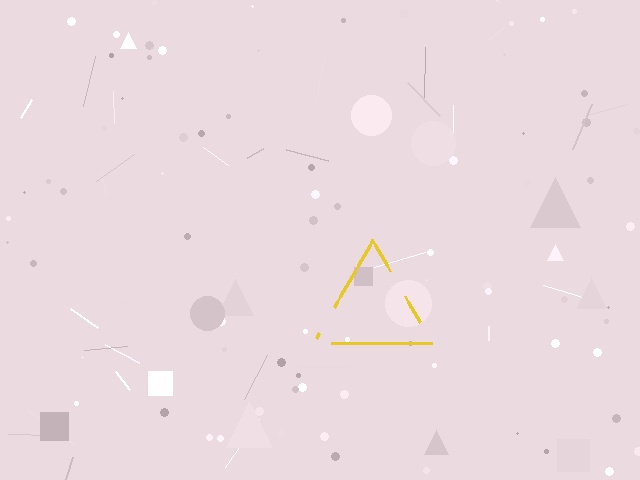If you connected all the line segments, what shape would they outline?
They would outline a triangle.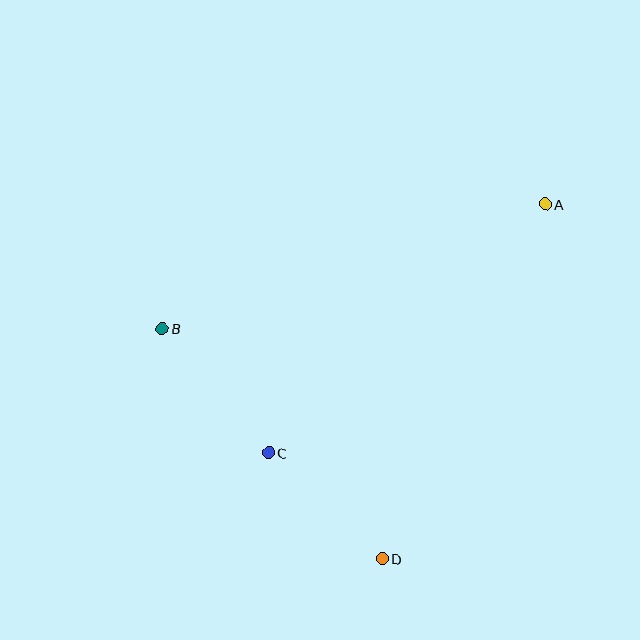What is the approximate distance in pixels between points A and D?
The distance between A and D is approximately 390 pixels.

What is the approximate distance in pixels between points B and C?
The distance between B and C is approximately 163 pixels.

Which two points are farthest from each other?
Points A and B are farthest from each other.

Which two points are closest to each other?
Points C and D are closest to each other.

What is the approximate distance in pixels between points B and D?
The distance between B and D is approximately 318 pixels.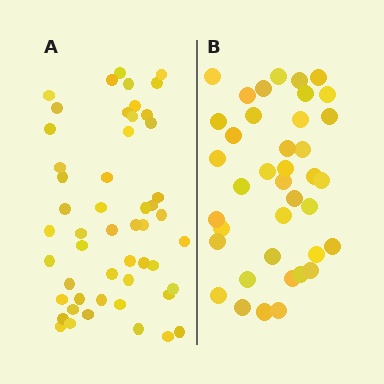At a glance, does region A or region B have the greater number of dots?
Region A (the left region) has more dots.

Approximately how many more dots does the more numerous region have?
Region A has roughly 12 or so more dots than region B.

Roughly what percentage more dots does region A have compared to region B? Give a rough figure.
About 30% more.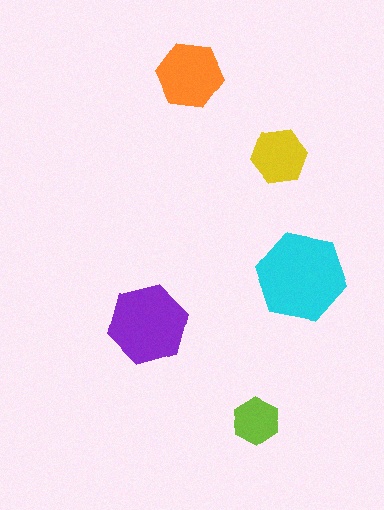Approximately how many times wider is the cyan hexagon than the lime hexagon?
About 2 times wider.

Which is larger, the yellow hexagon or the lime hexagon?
The yellow one.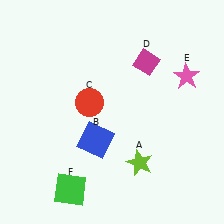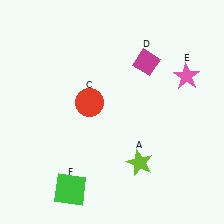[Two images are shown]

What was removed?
The blue square (B) was removed in Image 2.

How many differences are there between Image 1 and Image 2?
There is 1 difference between the two images.